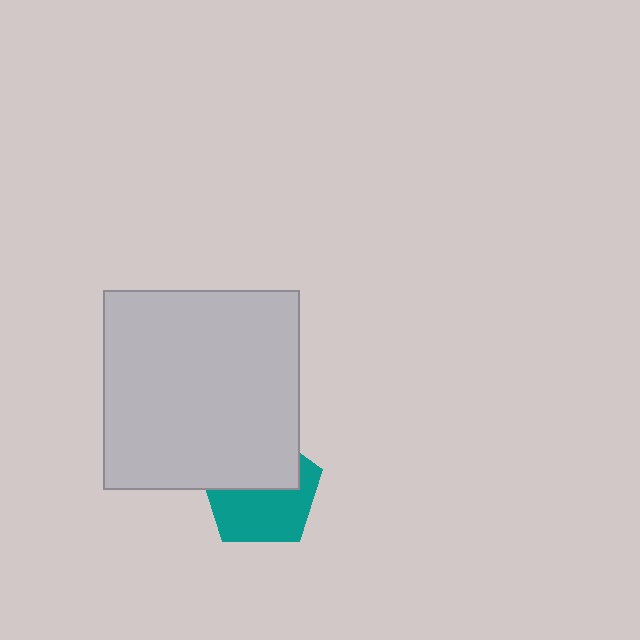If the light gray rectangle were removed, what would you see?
You would see the complete teal pentagon.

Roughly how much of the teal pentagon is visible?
About half of it is visible (roughly 55%).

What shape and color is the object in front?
The object in front is a light gray rectangle.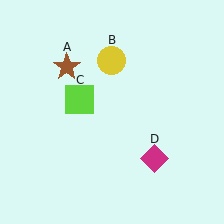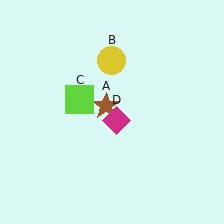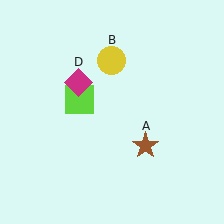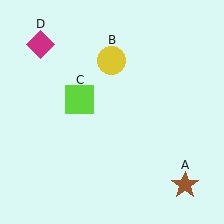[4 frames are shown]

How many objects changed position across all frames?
2 objects changed position: brown star (object A), magenta diamond (object D).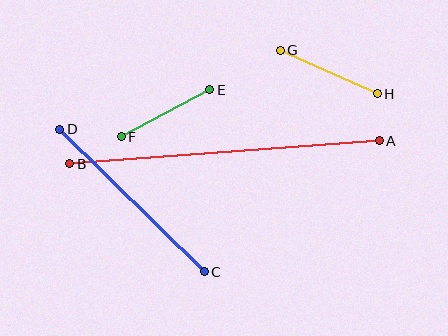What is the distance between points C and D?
The distance is approximately 203 pixels.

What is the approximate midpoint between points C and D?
The midpoint is at approximately (132, 200) pixels.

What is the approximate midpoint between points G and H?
The midpoint is at approximately (329, 72) pixels.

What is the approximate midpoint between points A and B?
The midpoint is at approximately (225, 152) pixels.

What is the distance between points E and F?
The distance is approximately 100 pixels.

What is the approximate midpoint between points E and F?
The midpoint is at approximately (166, 113) pixels.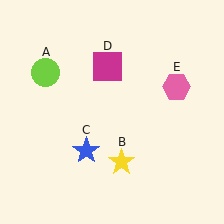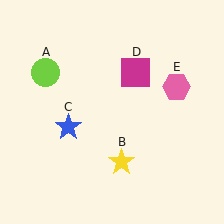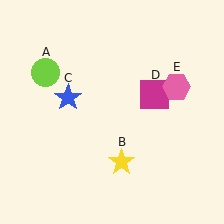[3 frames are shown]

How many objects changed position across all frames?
2 objects changed position: blue star (object C), magenta square (object D).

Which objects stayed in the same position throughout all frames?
Lime circle (object A) and yellow star (object B) and pink hexagon (object E) remained stationary.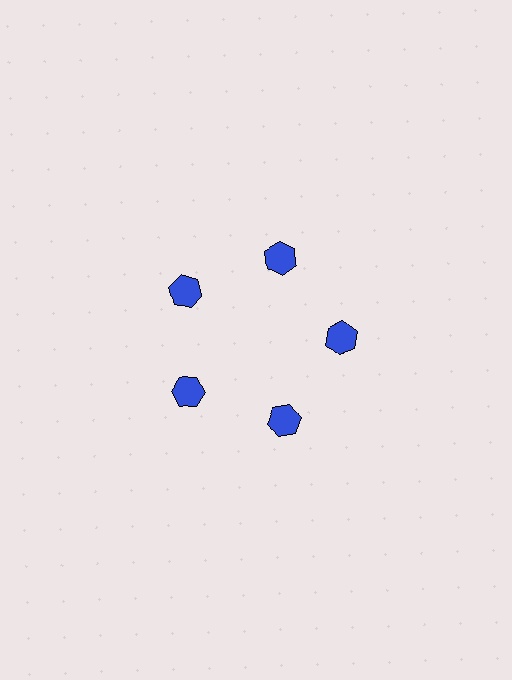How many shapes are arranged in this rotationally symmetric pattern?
There are 5 shapes, arranged in 5 groups of 1.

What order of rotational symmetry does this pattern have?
This pattern has 5-fold rotational symmetry.